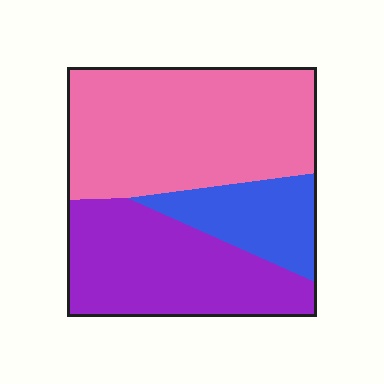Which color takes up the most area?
Pink, at roughly 50%.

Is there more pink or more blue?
Pink.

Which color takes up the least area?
Blue, at roughly 15%.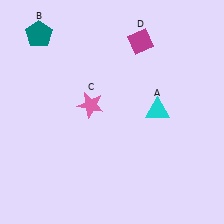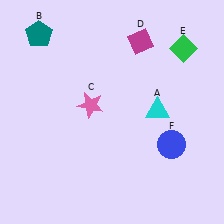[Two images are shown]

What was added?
A green diamond (E), a blue circle (F) were added in Image 2.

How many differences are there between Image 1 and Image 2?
There are 2 differences between the two images.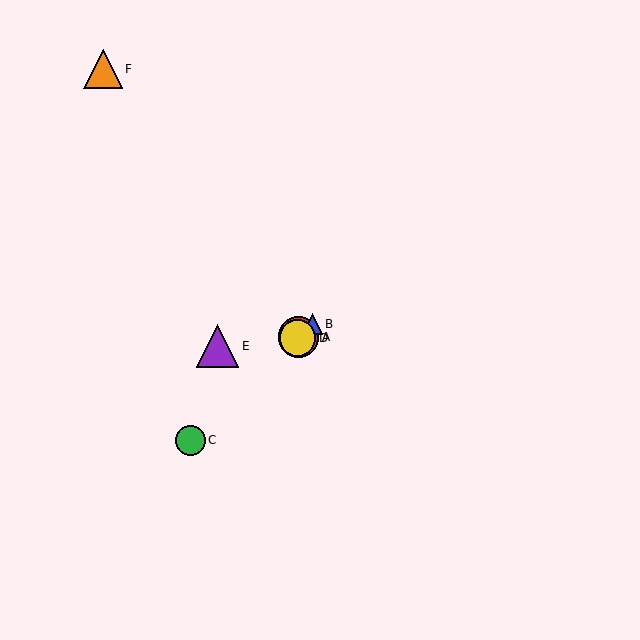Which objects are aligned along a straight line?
Objects A, B, C, D are aligned along a straight line.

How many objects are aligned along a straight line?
4 objects (A, B, C, D) are aligned along a straight line.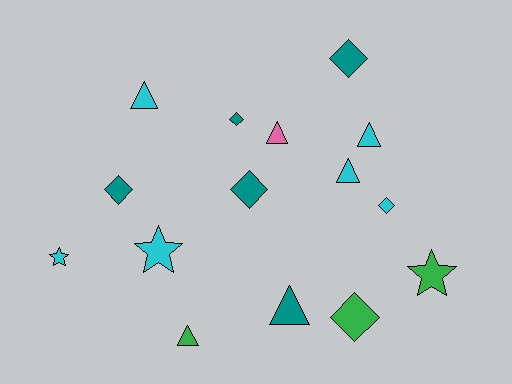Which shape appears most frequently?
Diamond, with 6 objects.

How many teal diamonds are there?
There are 4 teal diamonds.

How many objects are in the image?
There are 15 objects.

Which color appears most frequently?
Cyan, with 6 objects.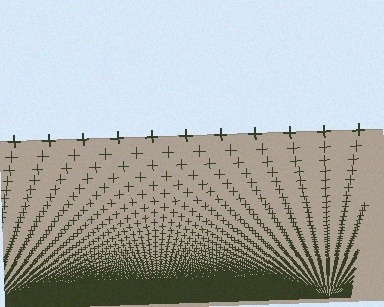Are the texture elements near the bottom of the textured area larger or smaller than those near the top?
Smaller. The gradient is inverted — elements near the bottom are smaller and denser.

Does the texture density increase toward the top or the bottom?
Density increases toward the bottom.